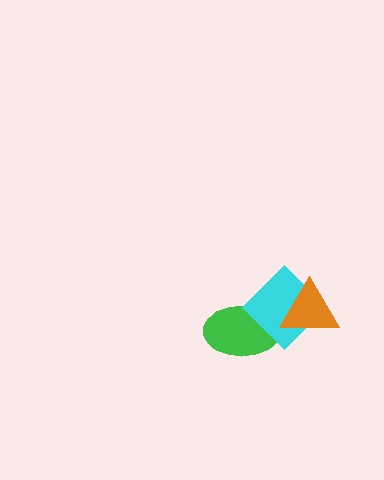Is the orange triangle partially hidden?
No, no other shape covers it.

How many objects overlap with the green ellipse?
1 object overlaps with the green ellipse.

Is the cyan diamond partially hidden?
Yes, it is partially covered by another shape.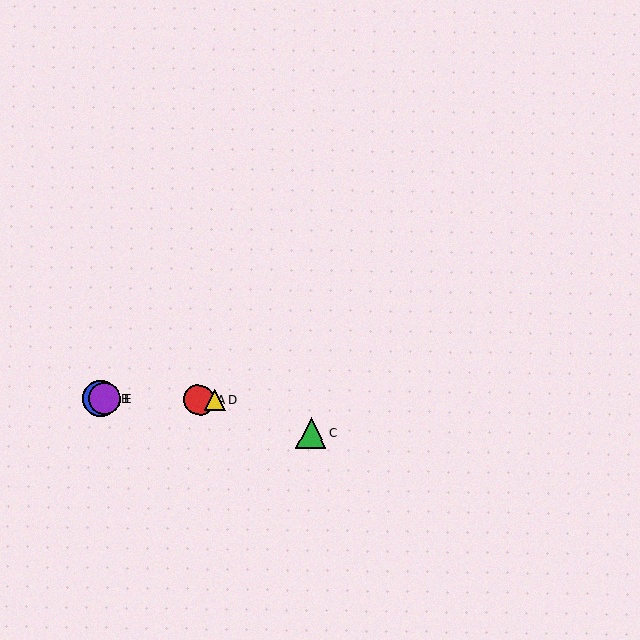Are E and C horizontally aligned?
No, E is at y≈399 and C is at y≈433.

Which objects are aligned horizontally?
Objects A, B, D, E are aligned horizontally.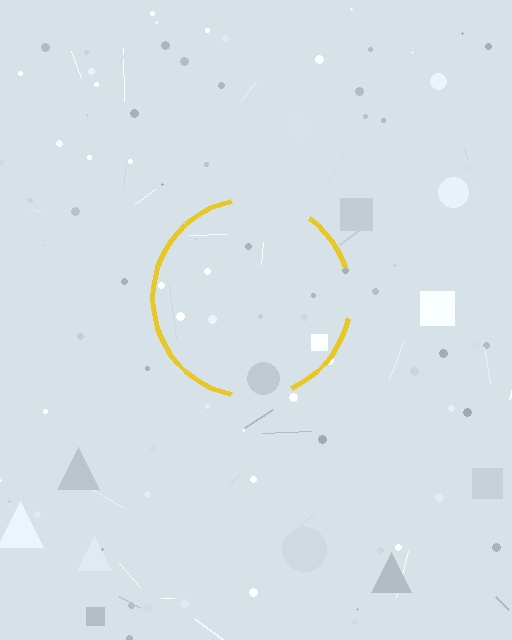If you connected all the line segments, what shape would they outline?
They would outline a circle.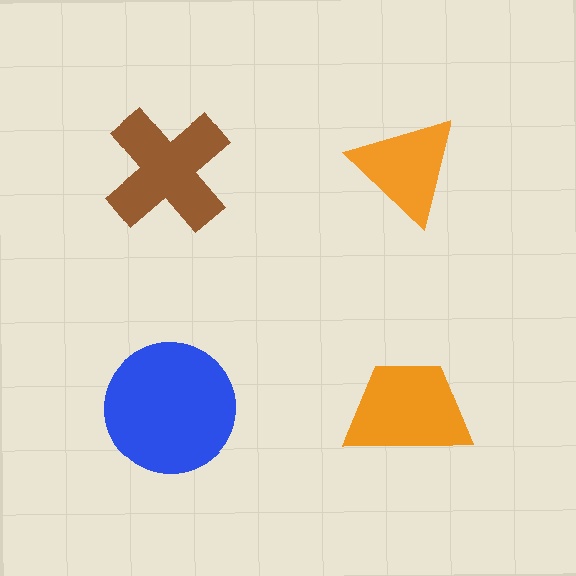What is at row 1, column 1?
A brown cross.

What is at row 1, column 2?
An orange triangle.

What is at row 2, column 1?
A blue circle.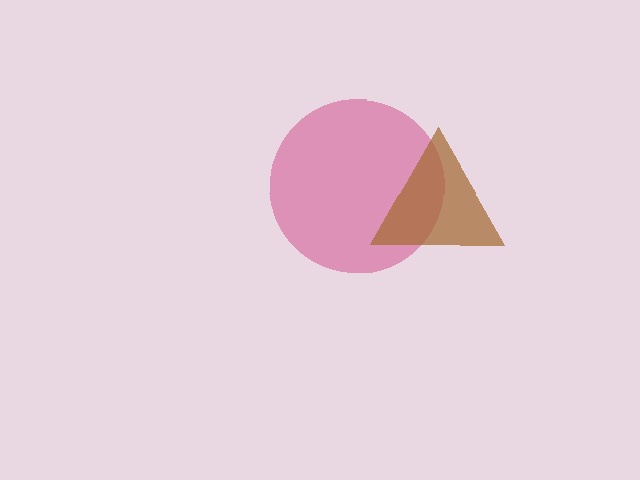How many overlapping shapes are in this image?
There are 2 overlapping shapes in the image.